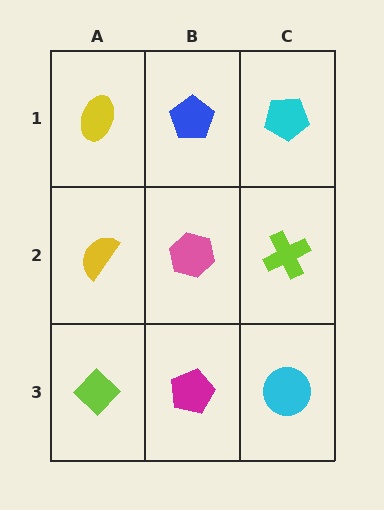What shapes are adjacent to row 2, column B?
A blue pentagon (row 1, column B), a magenta pentagon (row 3, column B), a yellow semicircle (row 2, column A), a lime cross (row 2, column C).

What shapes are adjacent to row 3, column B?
A pink hexagon (row 2, column B), a lime diamond (row 3, column A), a cyan circle (row 3, column C).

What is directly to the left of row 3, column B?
A lime diamond.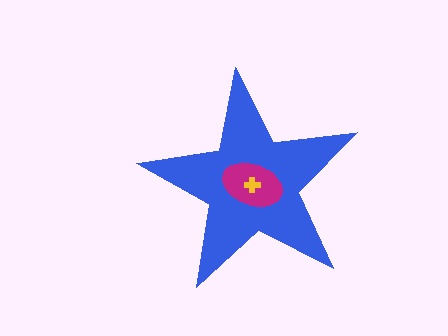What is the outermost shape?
The blue star.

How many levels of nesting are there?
3.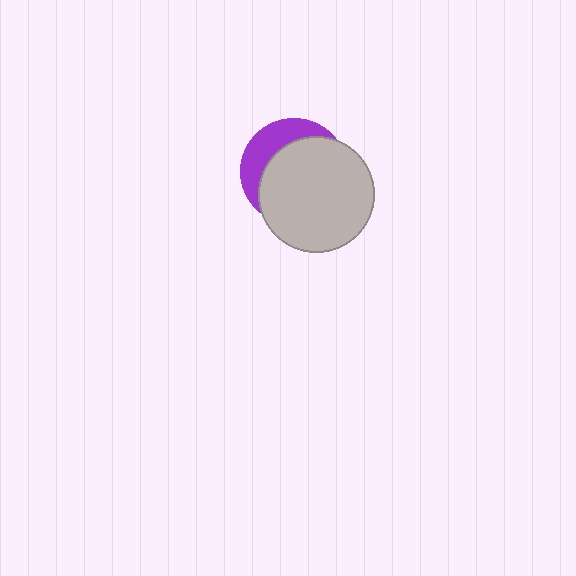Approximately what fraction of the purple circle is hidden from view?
Roughly 70% of the purple circle is hidden behind the light gray circle.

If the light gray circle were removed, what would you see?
You would see the complete purple circle.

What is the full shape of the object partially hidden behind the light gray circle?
The partially hidden object is a purple circle.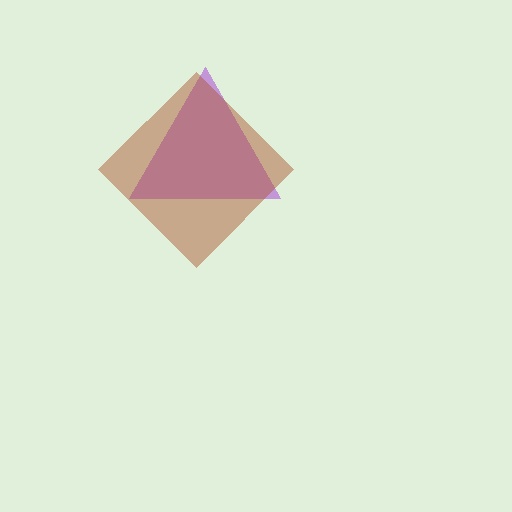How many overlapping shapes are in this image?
There are 2 overlapping shapes in the image.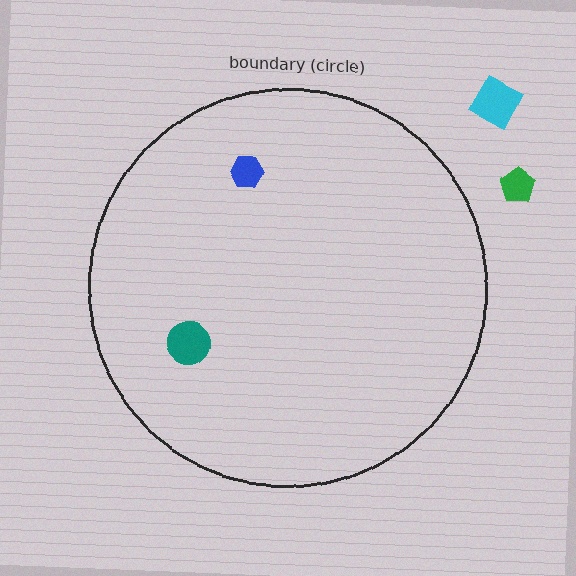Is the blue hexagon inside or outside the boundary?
Inside.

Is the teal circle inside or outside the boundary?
Inside.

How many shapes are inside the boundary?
2 inside, 2 outside.